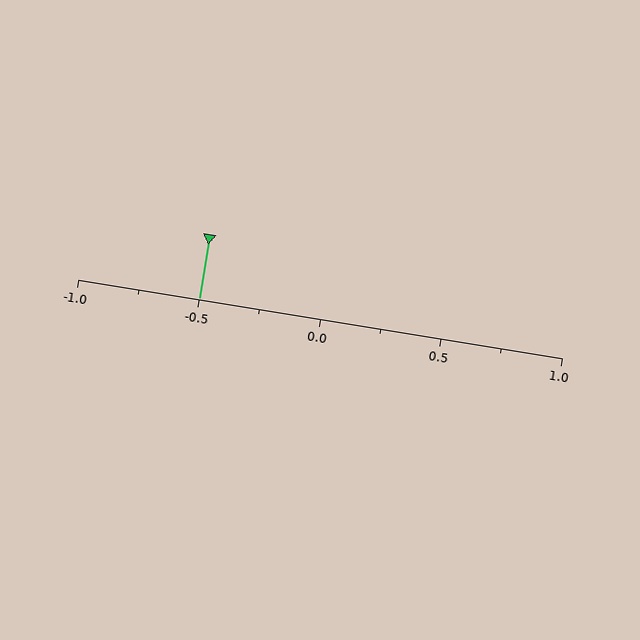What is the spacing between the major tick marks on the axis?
The major ticks are spaced 0.5 apart.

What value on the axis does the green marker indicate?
The marker indicates approximately -0.5.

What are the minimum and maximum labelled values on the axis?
The axis runs from -1.0 to 1.0.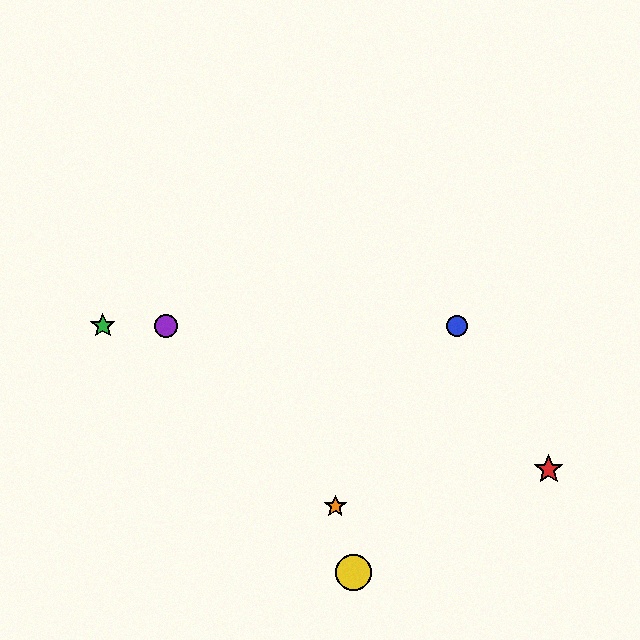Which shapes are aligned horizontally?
The blue circle, the green star, the purple circle are aligned horizontally.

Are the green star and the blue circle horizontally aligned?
Yes, both are at y≈326.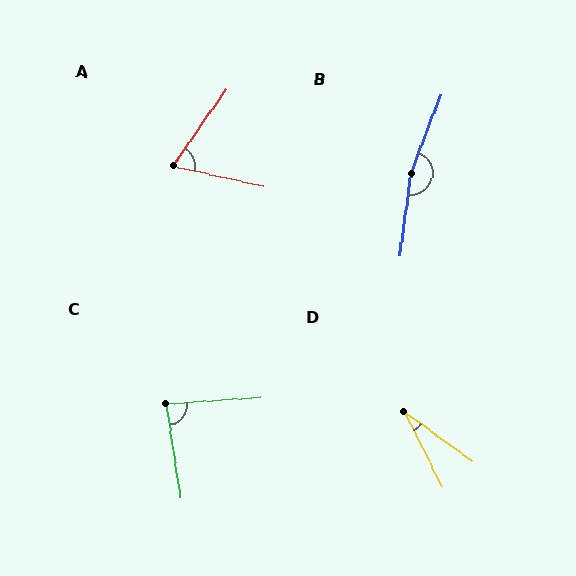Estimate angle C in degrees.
Approximately 85 degrees.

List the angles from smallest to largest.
D (27°), A (68°), C (85°), B (166°).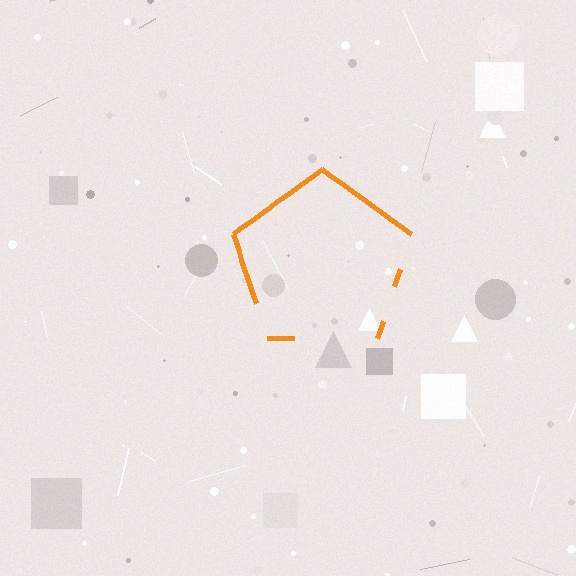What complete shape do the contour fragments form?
The contour fragments form a pentagon.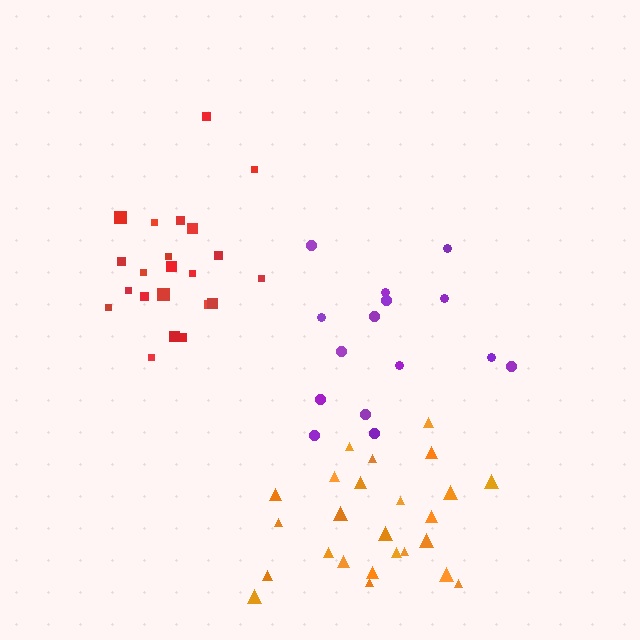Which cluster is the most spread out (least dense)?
Purple.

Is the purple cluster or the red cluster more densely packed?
Red.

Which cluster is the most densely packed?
Orange.